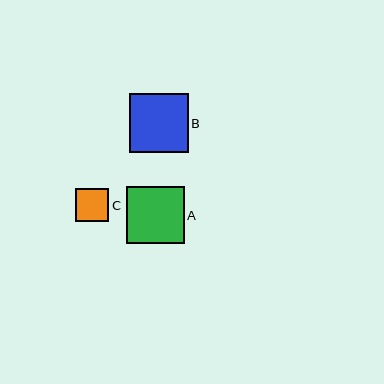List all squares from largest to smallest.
From largest to smallest: B, A, C.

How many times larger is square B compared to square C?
Square B is approximately 1.8 times the size of square C.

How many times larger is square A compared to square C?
Square A is approximately 1.7 times the size of square C.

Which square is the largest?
Square B is the largest with a size of approximately 59 pixels.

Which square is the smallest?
Square C is the smallest with a size of approximately 33 pixels.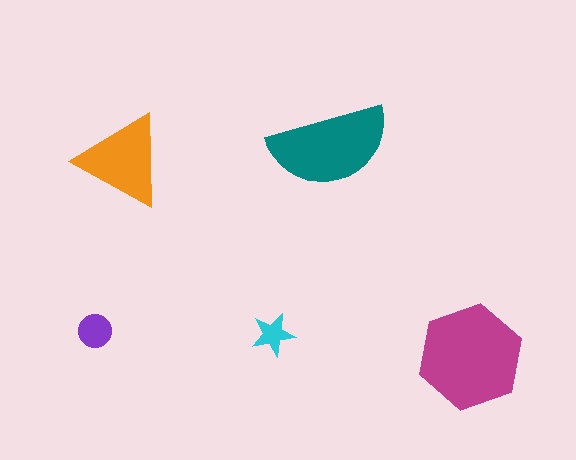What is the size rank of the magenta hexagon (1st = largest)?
1st.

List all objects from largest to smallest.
The magenta hexagon, the teal semicircle, the orange triangle, the purple circle, the cyan star.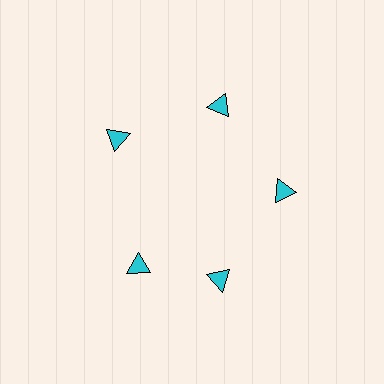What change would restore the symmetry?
The symmetry would be restored by rotating it back into even spacing with its neighbors so that all 5 triangles sit at equal angles and equal distance from the center.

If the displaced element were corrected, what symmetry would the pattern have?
It would have 5-fold rotational symmetry — the pattern would map onto itself every 72 degrees.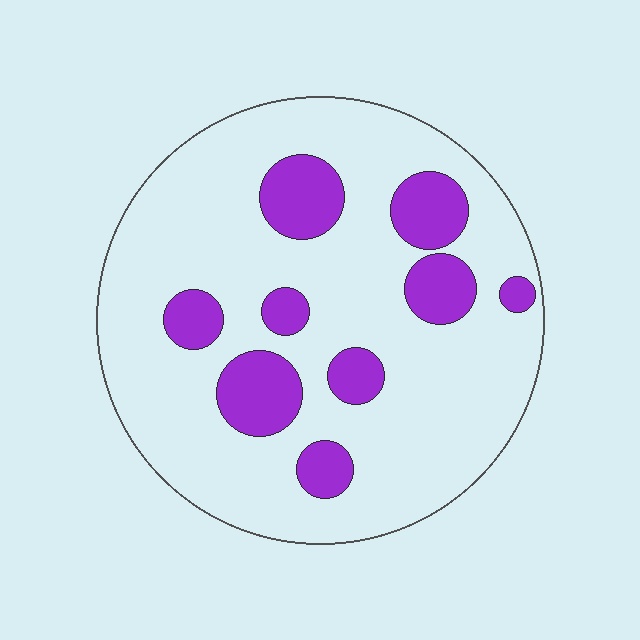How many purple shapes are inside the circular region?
9.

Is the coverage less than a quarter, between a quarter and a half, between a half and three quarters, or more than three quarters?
Less than a quarter.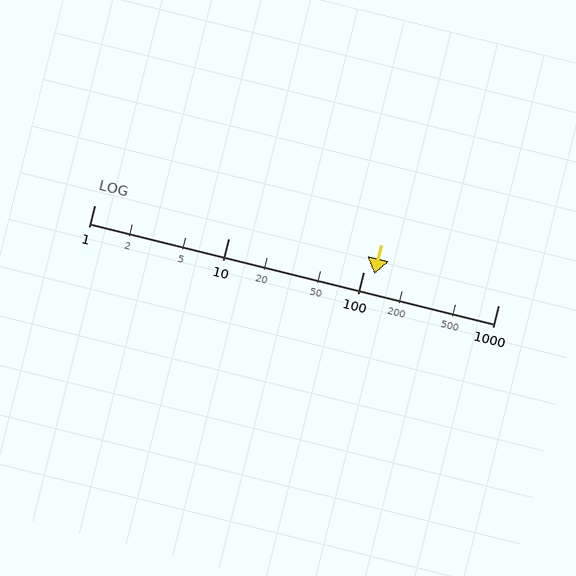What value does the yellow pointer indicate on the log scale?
The pointer indicates approximately 120.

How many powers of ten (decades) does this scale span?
The scale spans 3 decades, from 1 to 1000.